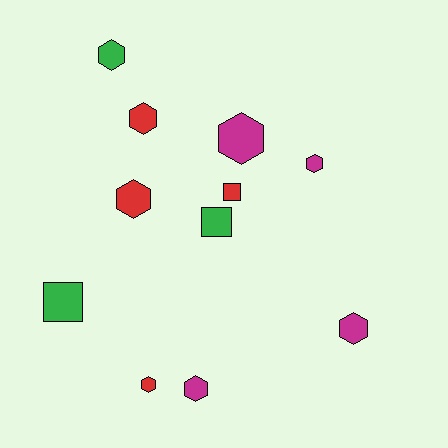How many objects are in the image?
There are 11 objects.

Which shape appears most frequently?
Hexagon, with 8 objects.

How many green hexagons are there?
There is 1 green hexagon.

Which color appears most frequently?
Red, with 4 objects.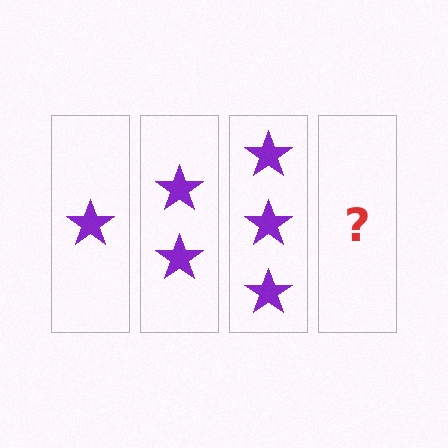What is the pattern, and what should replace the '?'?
The pattern is that each step adds one more star. The '?' should be 4 stars.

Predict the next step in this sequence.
The next step is 4 stars.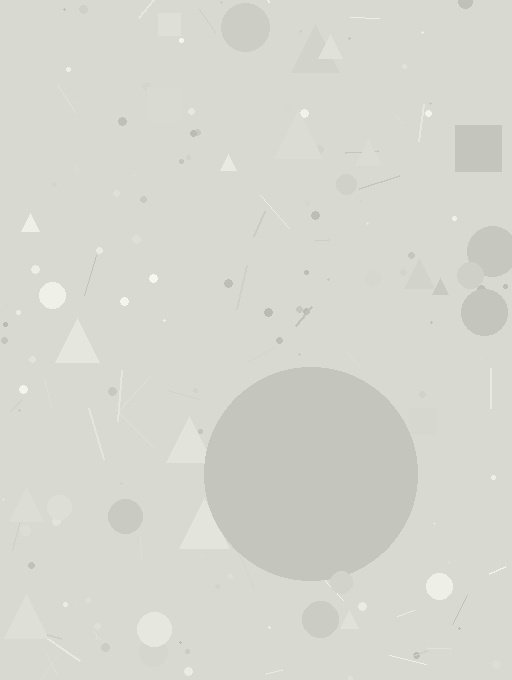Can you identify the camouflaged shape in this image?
The camouflaged shape is a circle.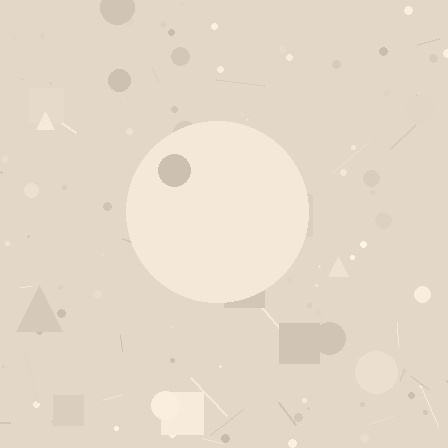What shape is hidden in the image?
A circle is hidden in the image.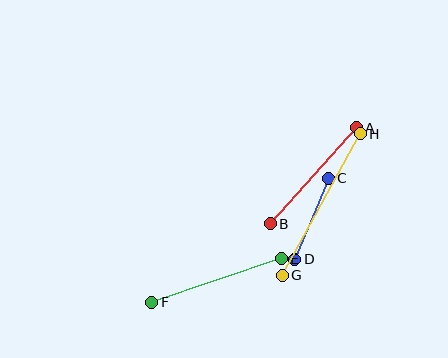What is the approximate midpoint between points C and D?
The midpoint is at approximately (311, 219) pixels.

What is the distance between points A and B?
The distance is approximately 129 pixels.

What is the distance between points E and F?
The distance is approximately 137 pixels.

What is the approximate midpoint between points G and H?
The midpoint is at approximately (321, 205) pixels.